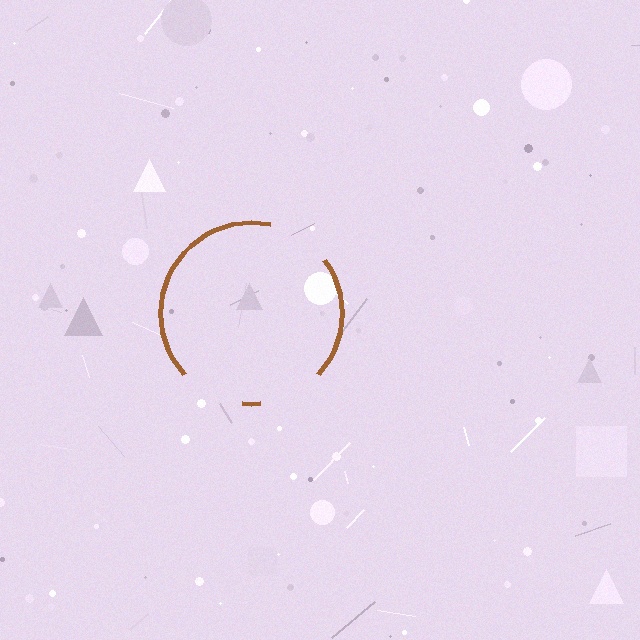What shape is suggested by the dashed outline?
The dashed outline suggests a circle.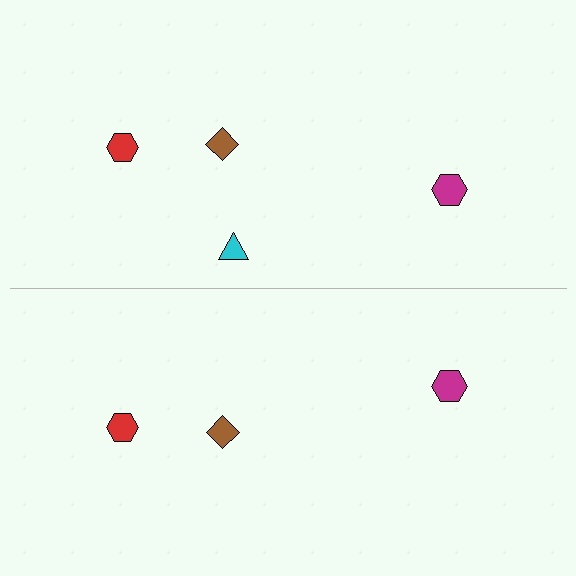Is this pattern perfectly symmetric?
No, the pattern is not perfectly symmetric. A cyan triangle is missing from the bottom side.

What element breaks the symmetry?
A cyan triangle is missing from the bottom side.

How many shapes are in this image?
There are 7 shapes in this image.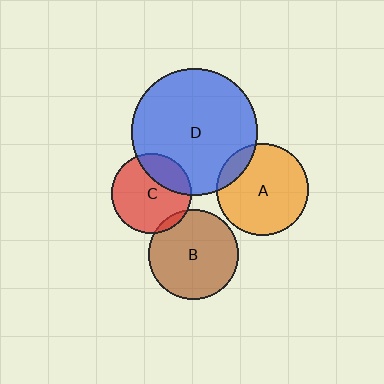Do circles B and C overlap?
Yes.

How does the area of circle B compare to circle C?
Approximately 1.3 times.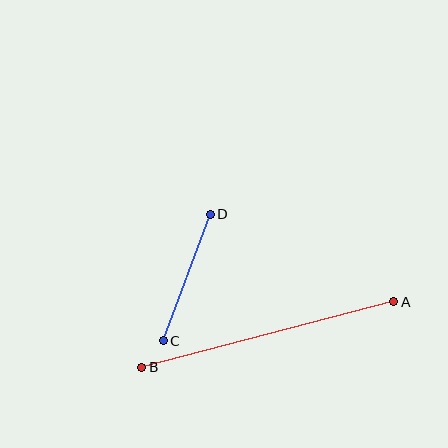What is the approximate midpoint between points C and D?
The midpoint is at approximately (187, 278) pixels.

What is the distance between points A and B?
The distance is approximately 260 pixels.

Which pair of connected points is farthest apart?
Points A and B are farthest apart.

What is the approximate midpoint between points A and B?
The midpoint is at approximately (268, 335) pixels.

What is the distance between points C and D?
The distance is approximately 135 pixels.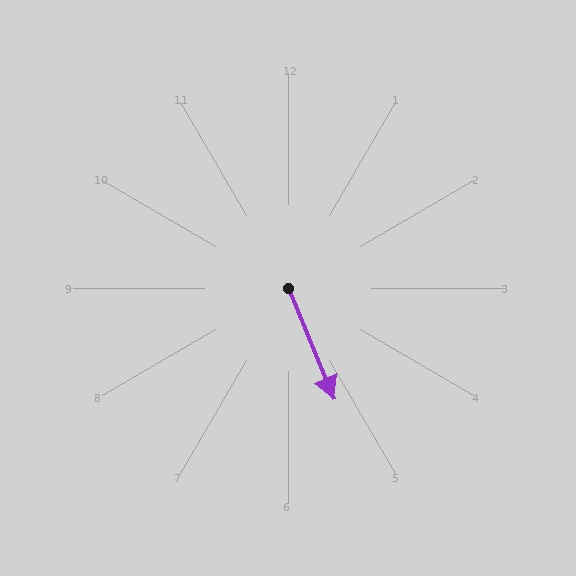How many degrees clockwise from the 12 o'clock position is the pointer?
Approximately 157 degrees.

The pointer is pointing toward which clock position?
Roughly 5 o'clock.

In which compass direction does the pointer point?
Southeast.